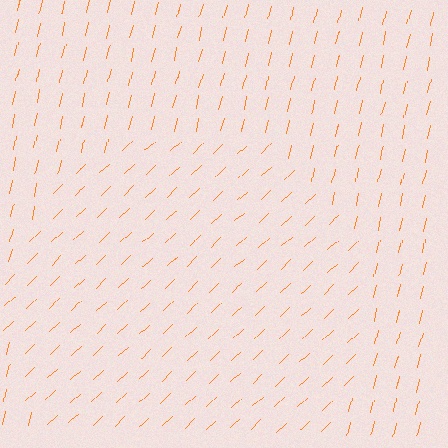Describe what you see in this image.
The image is filled with small orange line segments. A circle region in the image has lines oriented differently from the surrounding lines, creating a visible texture boundary.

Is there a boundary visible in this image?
Yes, there is a texture boundary formed by a change in line orientation.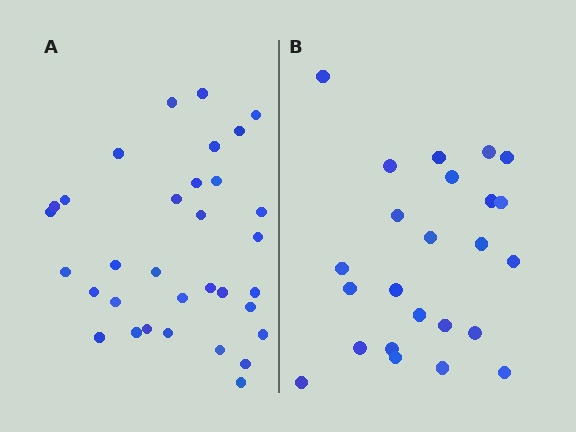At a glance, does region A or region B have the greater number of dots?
Region A (the left region) has more dots.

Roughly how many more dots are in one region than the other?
Region A has roughly 8 or so more dots than region B.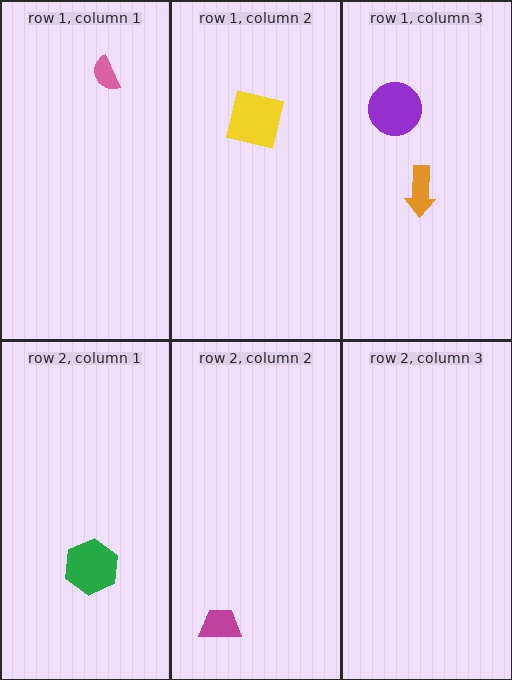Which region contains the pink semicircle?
The row 1, column 1 region.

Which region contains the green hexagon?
The row 2, column 1 region.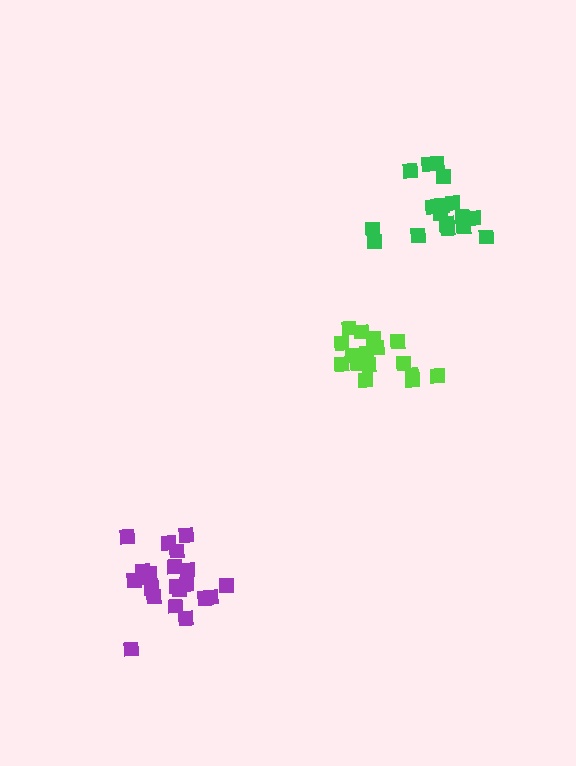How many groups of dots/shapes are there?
There are 3 groups.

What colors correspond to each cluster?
The clusters are colored: purple, green, lime.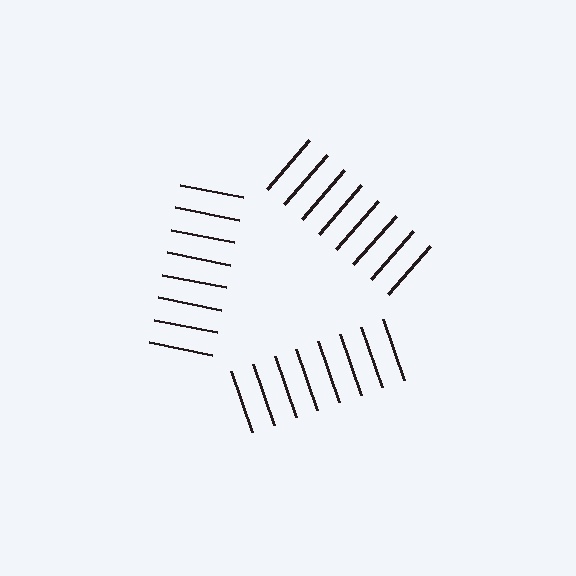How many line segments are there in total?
24 — 8 along each of the 3 edges.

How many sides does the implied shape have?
3 sides — the line-ends trace a triangle.